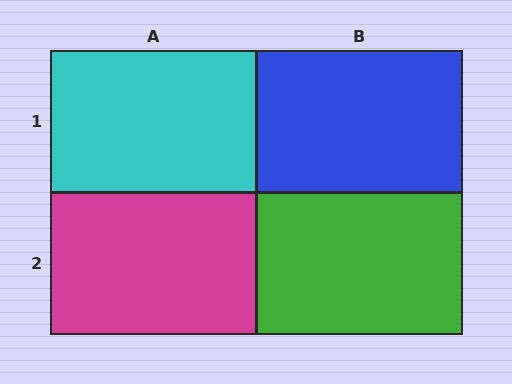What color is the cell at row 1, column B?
Blue.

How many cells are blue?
1 cell is blue.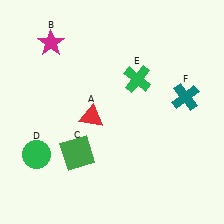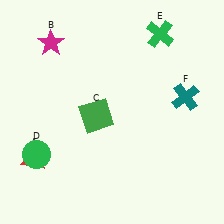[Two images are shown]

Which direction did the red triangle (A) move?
The red triangle (A) moved left.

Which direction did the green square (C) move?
The green square (C) moved up.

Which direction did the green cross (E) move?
The green cross (E) moved up.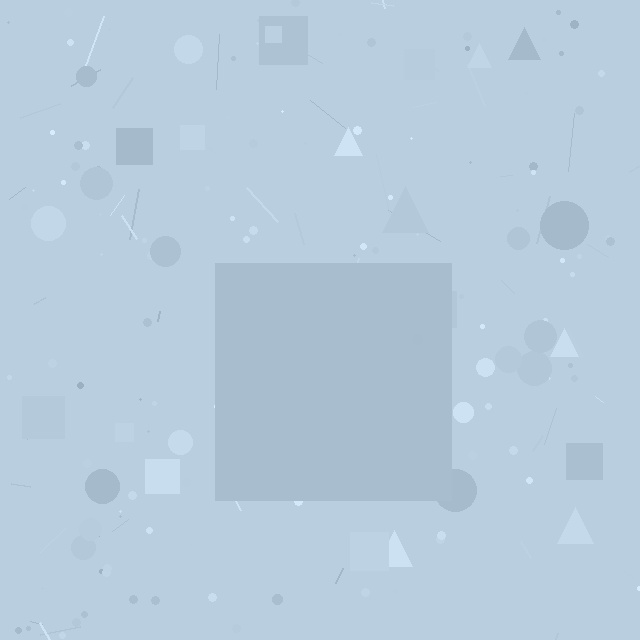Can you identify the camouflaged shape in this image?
The camouflaged shape is a square.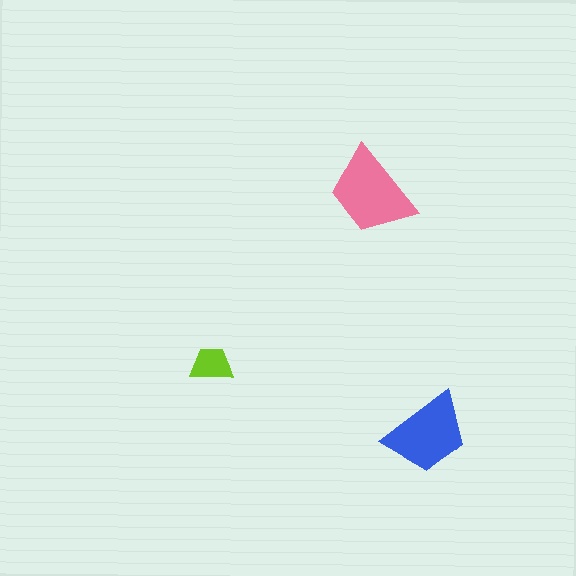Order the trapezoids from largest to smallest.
the pink one, the blue one, the lime one.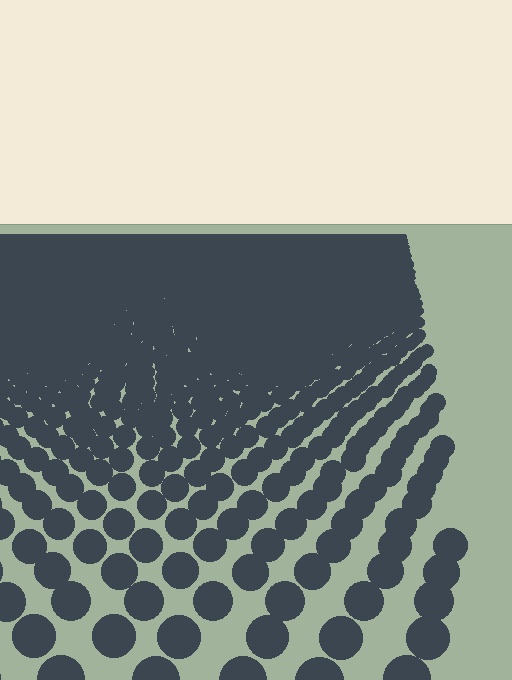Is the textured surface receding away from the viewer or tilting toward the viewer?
The surface is receding away from the viewer. Texture elements get smaller and denser toward the top.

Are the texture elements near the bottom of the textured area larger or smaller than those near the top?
Larger. Near the bottom, elements are closer to the viewer and appear at a bigger on-screen size.